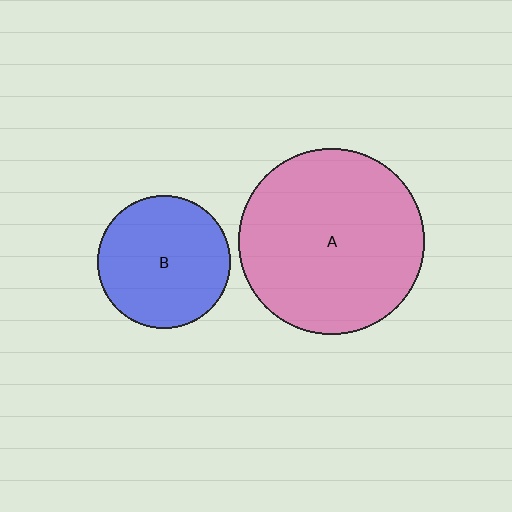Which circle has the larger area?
Circle A (pink).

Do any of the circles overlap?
No, none of the circles overlap.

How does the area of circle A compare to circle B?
Approximately 2.0 times.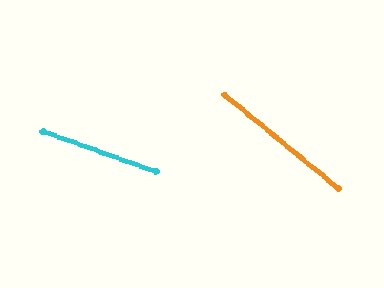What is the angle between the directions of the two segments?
Approximately 20 degrees.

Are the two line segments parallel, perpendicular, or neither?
Neither parallel nor perpendicular — they differ by about 20°.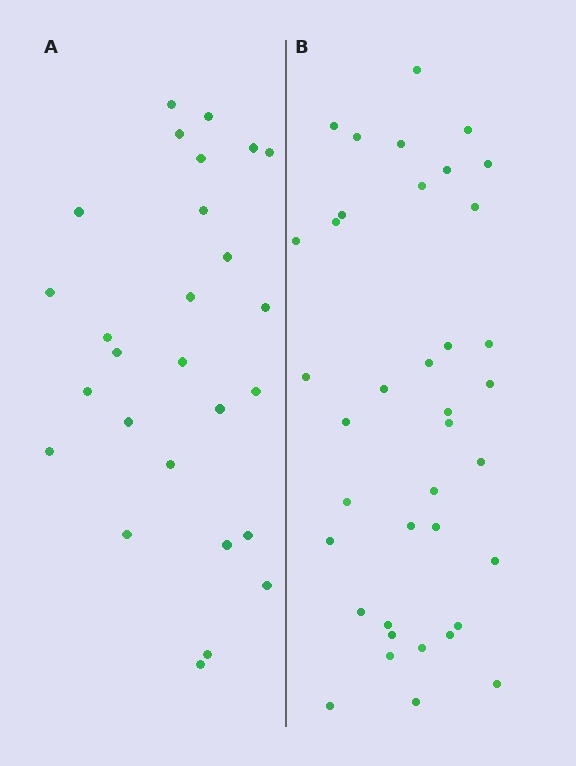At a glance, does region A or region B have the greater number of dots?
Region B (the right region) has more dots.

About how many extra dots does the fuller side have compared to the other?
Region B has roughly 12 or so more dots than region A.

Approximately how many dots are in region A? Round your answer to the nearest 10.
About 30 dots. (The exact count is 27, which rounds to 30.)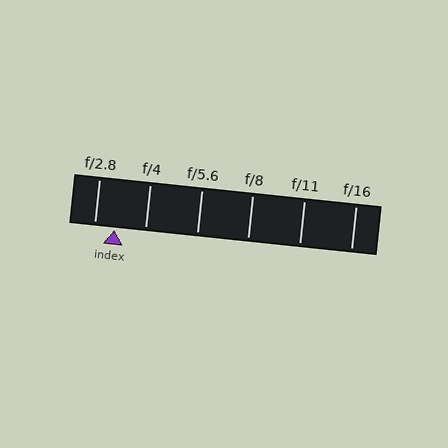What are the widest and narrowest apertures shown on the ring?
The widest aperture shown is f/2.8 and the narrowest is f/16.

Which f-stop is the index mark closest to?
The index mark is closest to f/2.8.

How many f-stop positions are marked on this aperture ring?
There are 6 f-stop positions marked.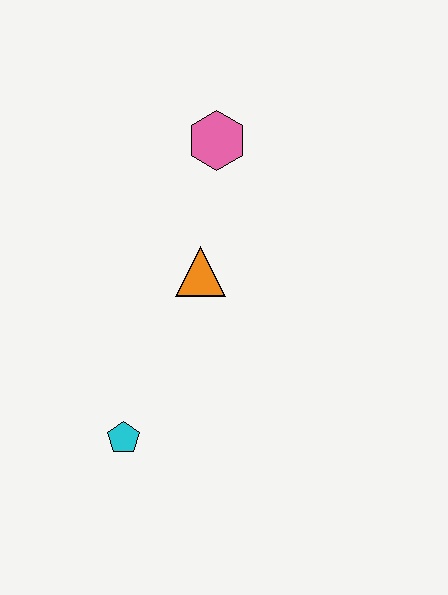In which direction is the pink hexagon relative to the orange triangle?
The pink hexagon is above the orange triangle.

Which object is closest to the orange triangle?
The pink hexagon is closest to the orange triangle.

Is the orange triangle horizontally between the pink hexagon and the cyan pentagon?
Yes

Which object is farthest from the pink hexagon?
The cyan pentagon is farthest from the pink hexagon.